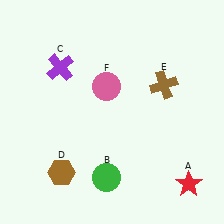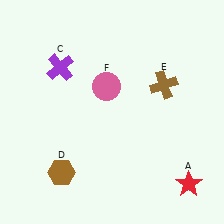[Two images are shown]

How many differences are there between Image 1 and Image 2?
There is 1 difference between the two images.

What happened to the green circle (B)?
The green circle (B) was removed in Image 2. It was in the bottom-left area of Image 1.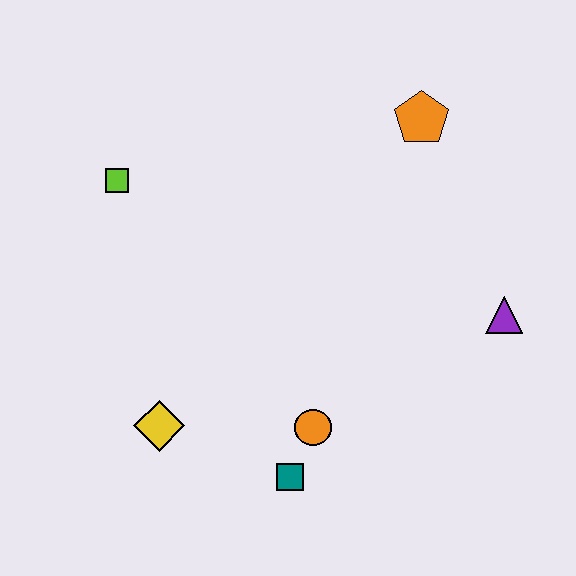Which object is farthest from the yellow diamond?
The orange pentagon is farthest from the yellow diamond.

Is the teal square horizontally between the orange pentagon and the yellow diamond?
Yes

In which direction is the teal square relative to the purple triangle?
The teal square is to the left of the purple triangle.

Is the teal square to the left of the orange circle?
Yes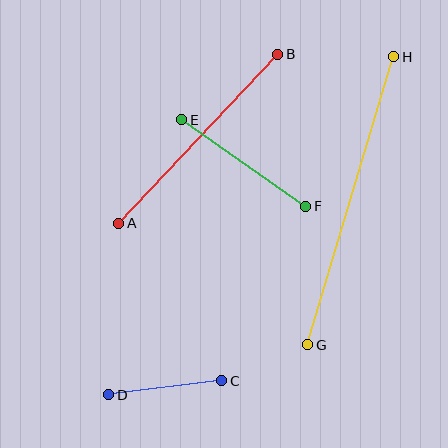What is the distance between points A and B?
The distance is approximately 232 pixels.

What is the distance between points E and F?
The distance is approximately 151 pixels.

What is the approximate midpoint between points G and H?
The midpoint is at approximately (351, 201) pixels.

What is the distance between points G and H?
The distance is approximately 301 pixels.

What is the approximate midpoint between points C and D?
The midpoint is at approximately (165, 388) pixels.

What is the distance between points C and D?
The distance is approximately 113 pixels.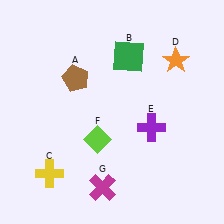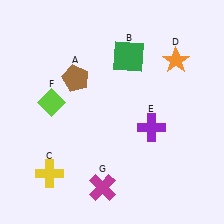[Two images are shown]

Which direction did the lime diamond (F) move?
The lime diamond (F) moved left.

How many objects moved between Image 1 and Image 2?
1 object moved between the two images.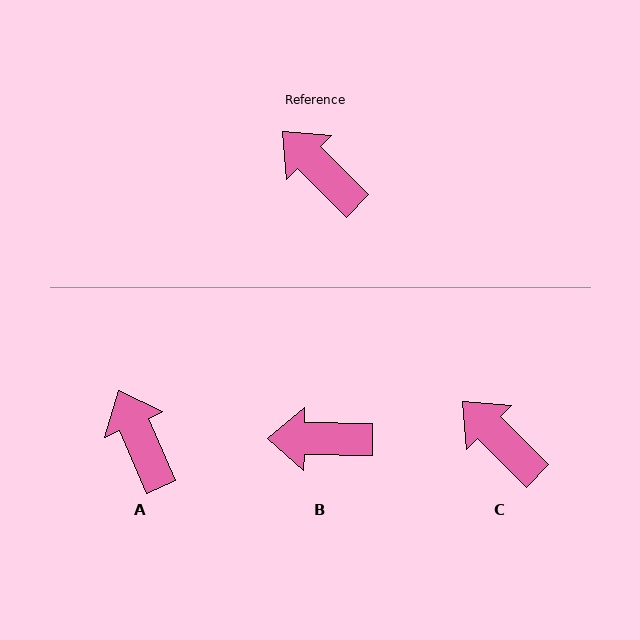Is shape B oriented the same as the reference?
No, it is off by about 44 degrees.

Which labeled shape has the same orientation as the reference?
C.